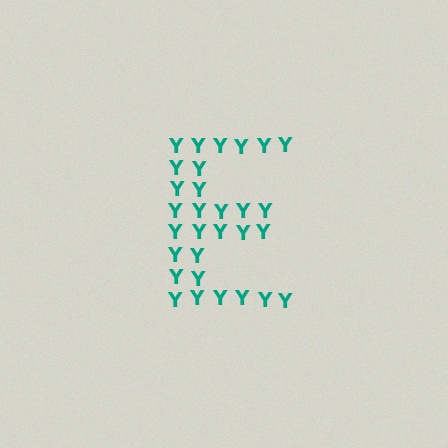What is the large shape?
The large shape is the letter E.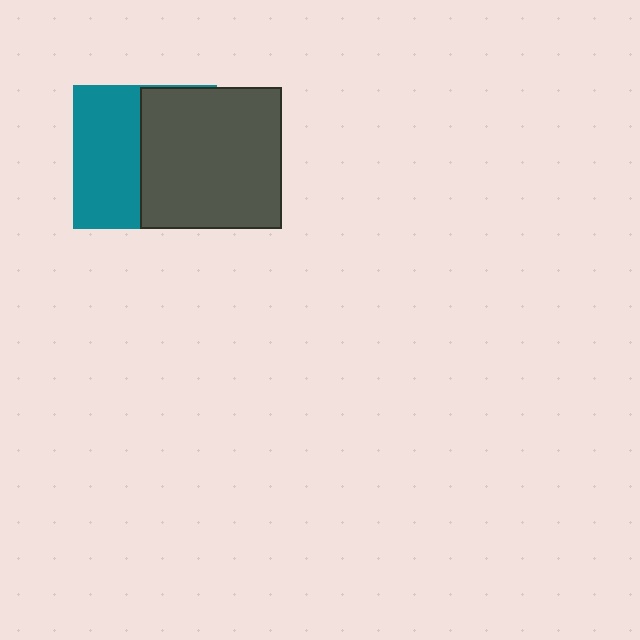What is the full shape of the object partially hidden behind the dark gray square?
The partially hidden object is a teal square.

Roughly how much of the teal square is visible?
About half of it is visible (roughly 47%).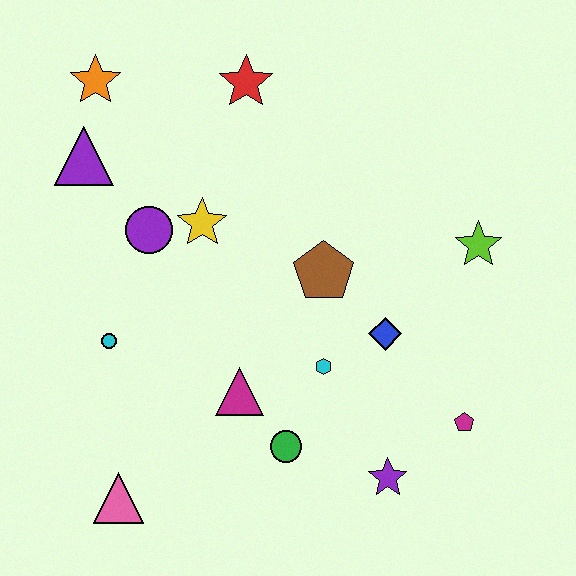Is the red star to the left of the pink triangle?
No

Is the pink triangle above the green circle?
No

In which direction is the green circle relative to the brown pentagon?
The green circle is below the brown pentagon.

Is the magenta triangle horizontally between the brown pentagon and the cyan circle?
Yes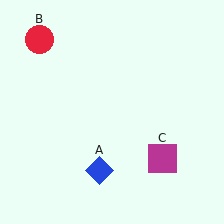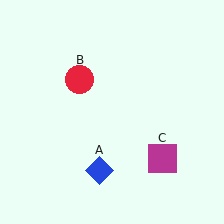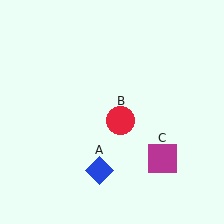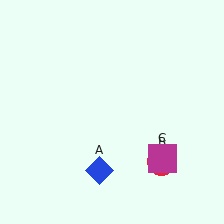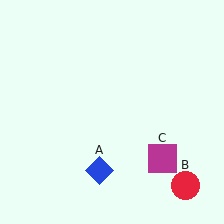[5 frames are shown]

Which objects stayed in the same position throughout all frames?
Blue diamond (object A) and magenta square (object C) remained stationary.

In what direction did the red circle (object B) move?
The red circle (object B) moved down and to the right.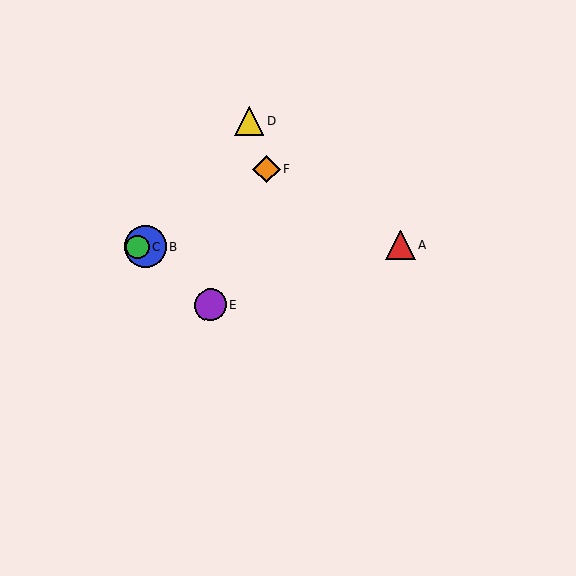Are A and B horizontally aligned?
Yes, both are at y≈245.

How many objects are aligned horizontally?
3 objects (A, B, C) are aligned horizontally.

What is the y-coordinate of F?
Object F is at y≈169.